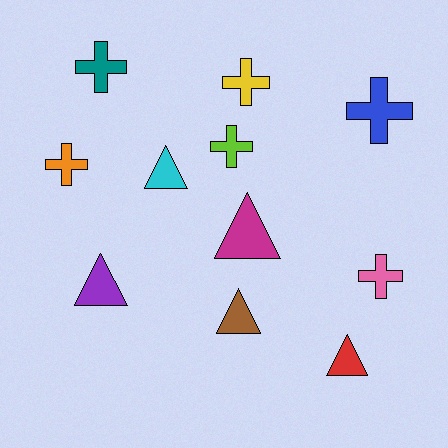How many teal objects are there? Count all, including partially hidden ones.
There is 1 teal object.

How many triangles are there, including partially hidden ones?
There are 5 triangles.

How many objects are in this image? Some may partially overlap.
There are 11 objects.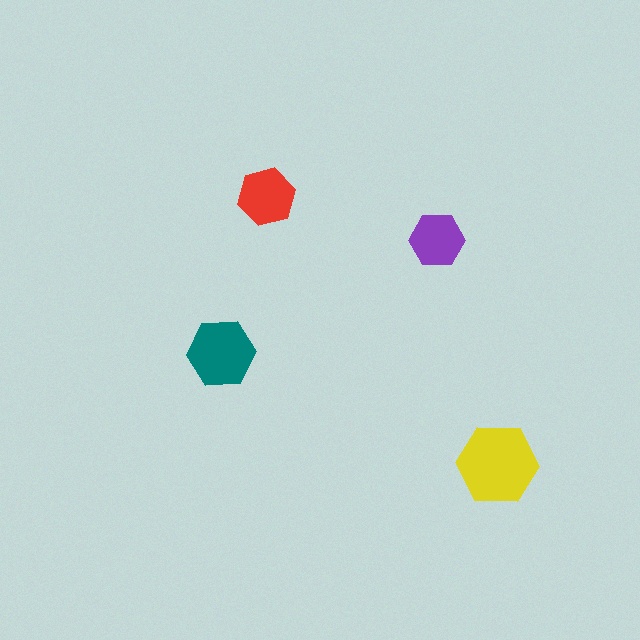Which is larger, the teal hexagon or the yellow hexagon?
The yellow one.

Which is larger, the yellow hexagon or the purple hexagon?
The yellow one.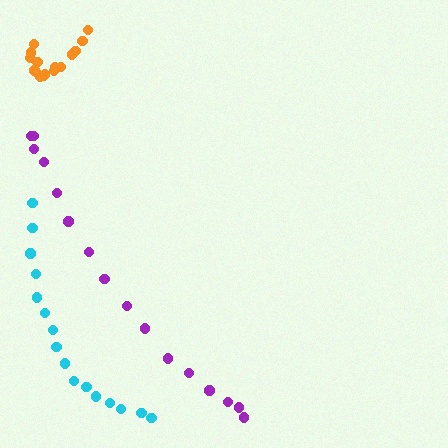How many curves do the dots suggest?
There are 3 distinct paths.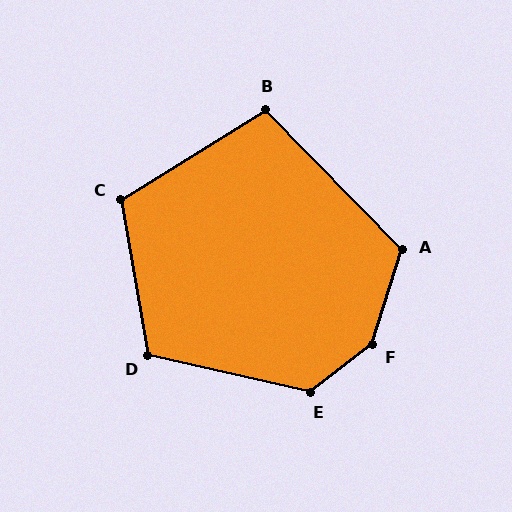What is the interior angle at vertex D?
Approximately 113 degrees (obtuse).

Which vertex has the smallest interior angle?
B, at approximately 103 degrees.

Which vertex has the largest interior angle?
F, at approximately 145 degrees.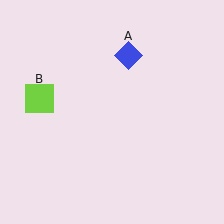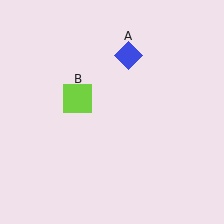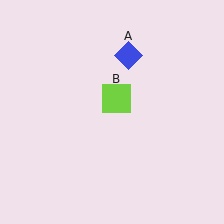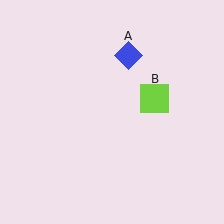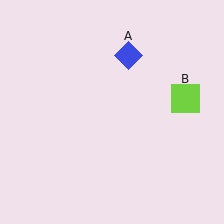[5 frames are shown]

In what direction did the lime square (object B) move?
The lime square (object B) moved right.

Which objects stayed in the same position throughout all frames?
Blue diamond (object A) remained stationary.